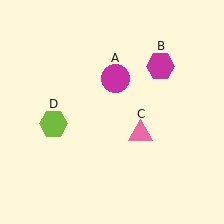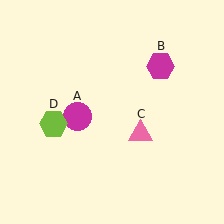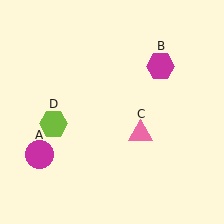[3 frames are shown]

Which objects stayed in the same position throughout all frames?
Magenta hexagon (object B) and pink triangle (object C) and lime hexagon (object D) remained stationary.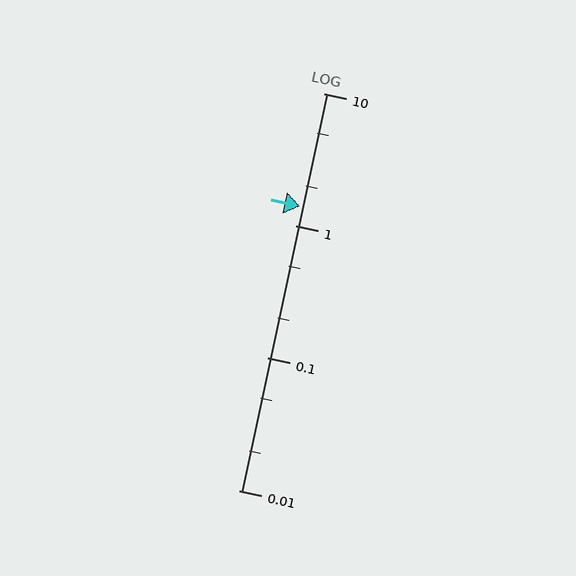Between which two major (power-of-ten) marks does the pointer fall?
The pointer is between 1 and 10.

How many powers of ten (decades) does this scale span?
The scale spans 3 decades, from 0.01 to 10.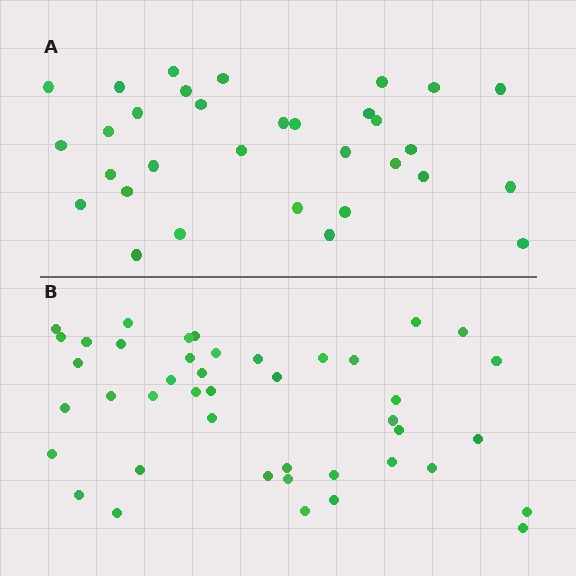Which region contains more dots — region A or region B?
Region B (the bottom region) has more dots.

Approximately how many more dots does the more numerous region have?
Region B has roughly 12 or so more dots than region A.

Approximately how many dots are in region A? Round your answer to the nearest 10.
About 30 dots. (The exact count is 32, which rounds to 30.)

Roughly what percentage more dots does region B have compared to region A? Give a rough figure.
About 35% more.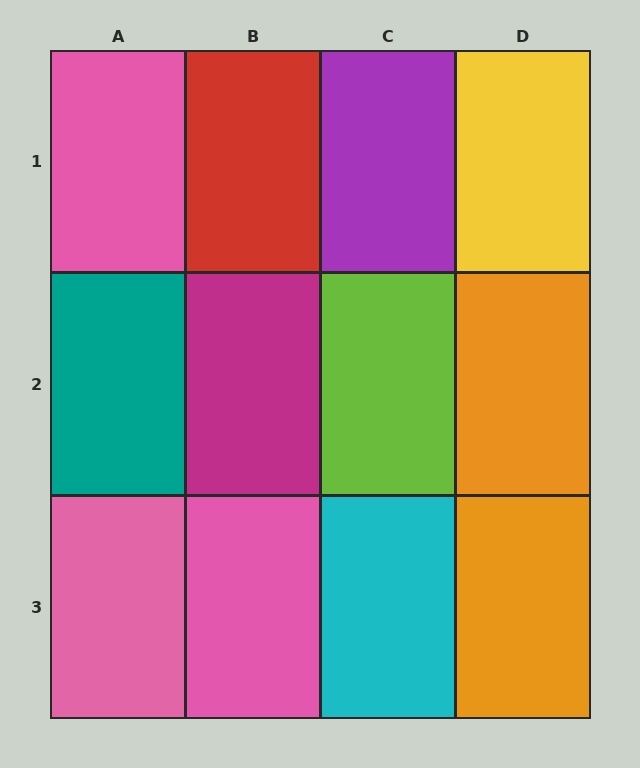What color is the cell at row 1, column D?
Yellow.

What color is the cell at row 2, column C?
Lime.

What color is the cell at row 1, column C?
Purple.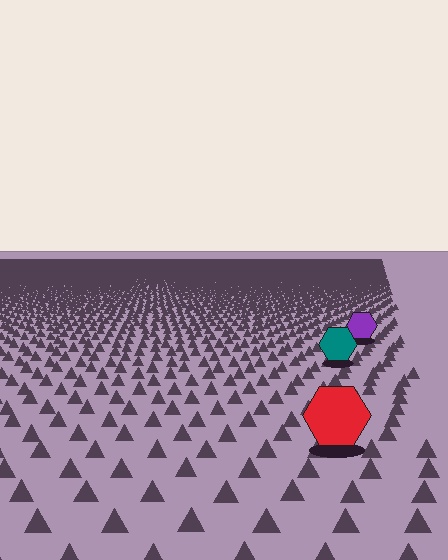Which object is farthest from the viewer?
The purple hexagon is farthest from the viewer. It appears smaller and the ground texture around it is denser.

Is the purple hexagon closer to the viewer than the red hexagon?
No. The red hexagon is closer — you can tell from the texture gradient: the ground texture is coarser near it.